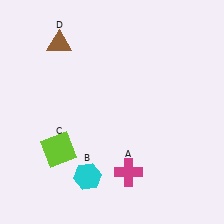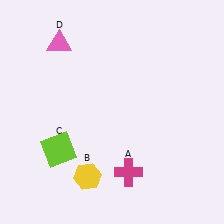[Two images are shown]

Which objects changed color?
B changed from cyan to yellow. D changed from brown to pink.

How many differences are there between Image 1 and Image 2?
There are 2 differences between the two images.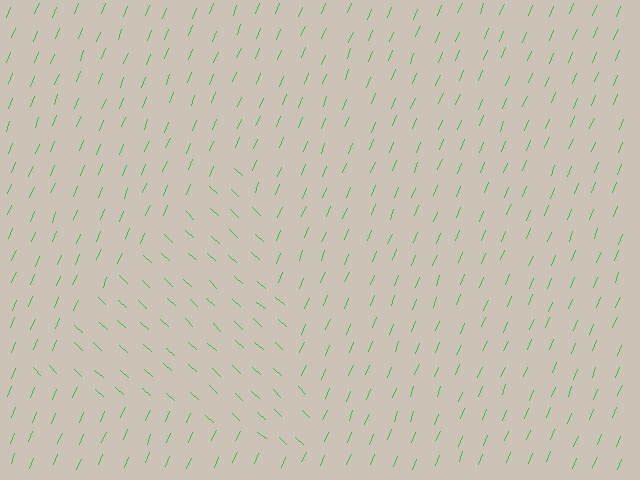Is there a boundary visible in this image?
Yes, there is a texture boundary formed by a change in line orientation.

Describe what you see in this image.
The image is filled with small green line segments. A triangle region in the image has lines oriented differently from the surrounding lines, creating a visible texture boundary.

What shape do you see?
I see a triangle.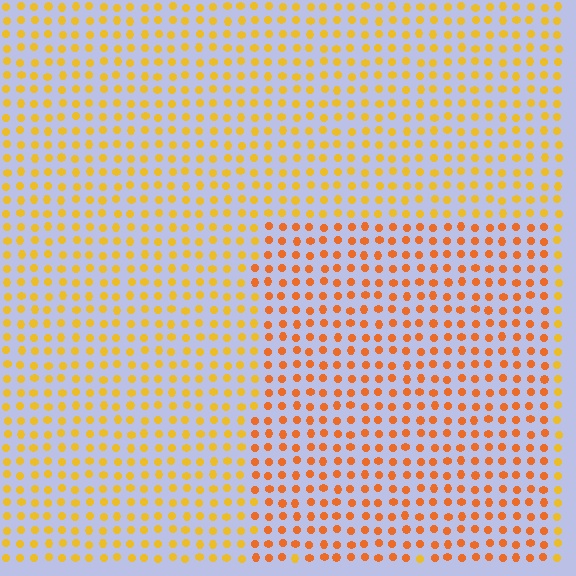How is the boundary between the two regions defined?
The boundary is defined purely by a slight shift in hue (about 26 degrees). Spacing, size, and orientation are identical on both sides.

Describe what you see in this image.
The image is filled with small yellow elements in a uniform arrangement. A rectangle-shaped region is visible where the elements are tinted to a slightly different hue, forming a subtle color boundary.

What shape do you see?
I see a rectangle.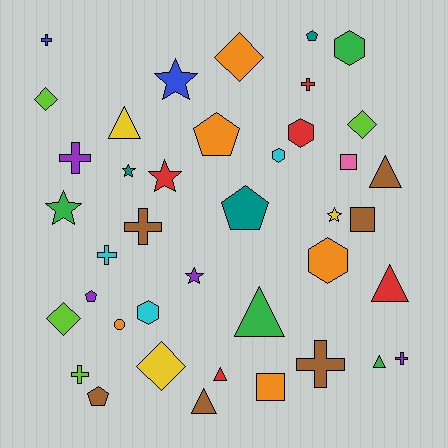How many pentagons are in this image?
There are 5 pentagons.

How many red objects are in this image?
There are 5 red objects.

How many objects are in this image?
There are 40 objects.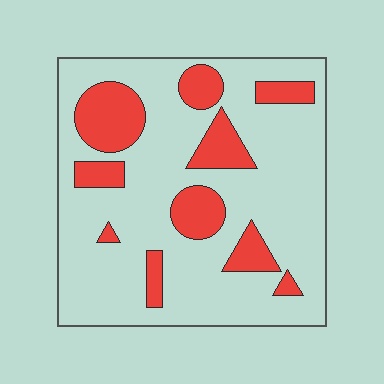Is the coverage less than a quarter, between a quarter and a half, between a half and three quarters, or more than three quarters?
Less than a quarter.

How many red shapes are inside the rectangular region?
10.